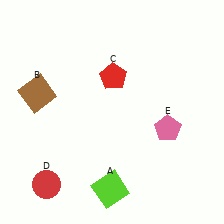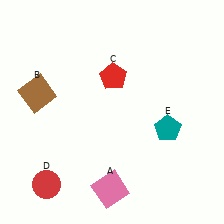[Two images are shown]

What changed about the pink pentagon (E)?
In Image 1, E is pink. In Image 2, it changed to teal.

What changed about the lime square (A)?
In Image 1, A is lime. In Image 2, it changed to pink.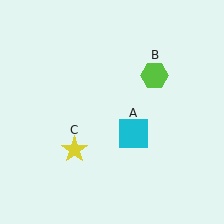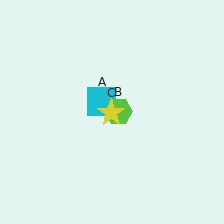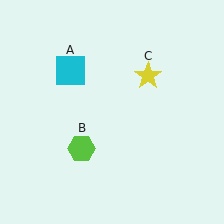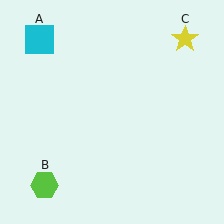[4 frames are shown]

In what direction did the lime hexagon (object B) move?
The lime hexagon (object B) moved down and to the left.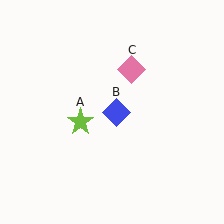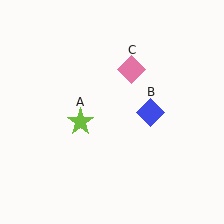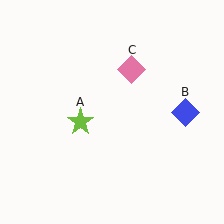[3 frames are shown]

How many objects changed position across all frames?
1 object changed position: blue diamond (object B).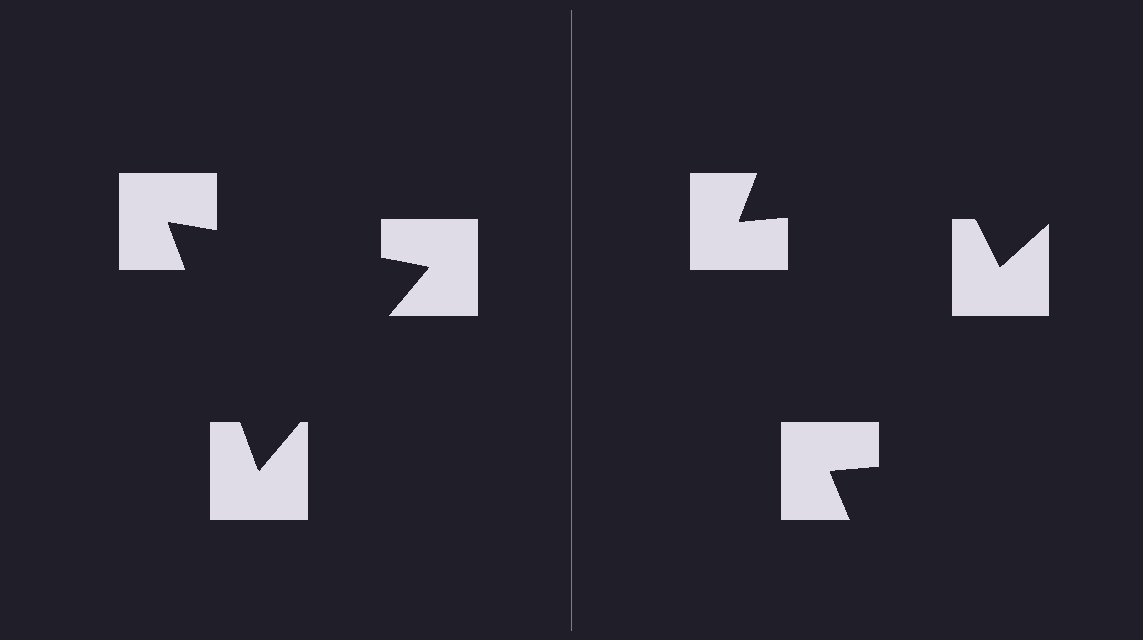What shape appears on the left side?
An illusory triangle.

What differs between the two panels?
The notched squares are positioned identically on both sides; only the wedge orientations differ. On the left they align to a triangle; on the right they are misaligned.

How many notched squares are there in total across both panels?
6 — 3 on each side.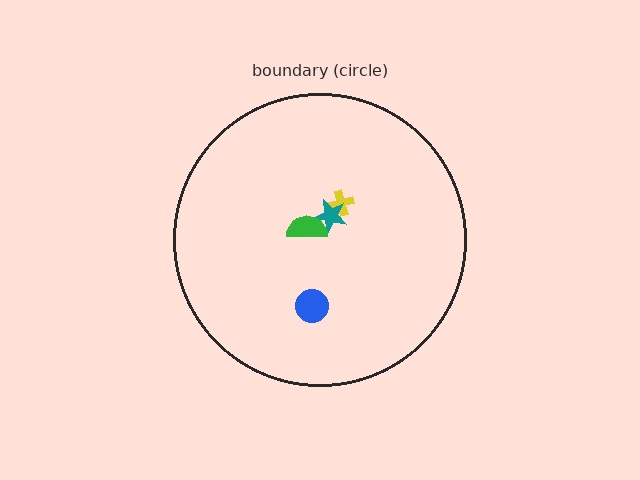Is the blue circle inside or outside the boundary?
Inside.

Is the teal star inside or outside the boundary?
Inside.